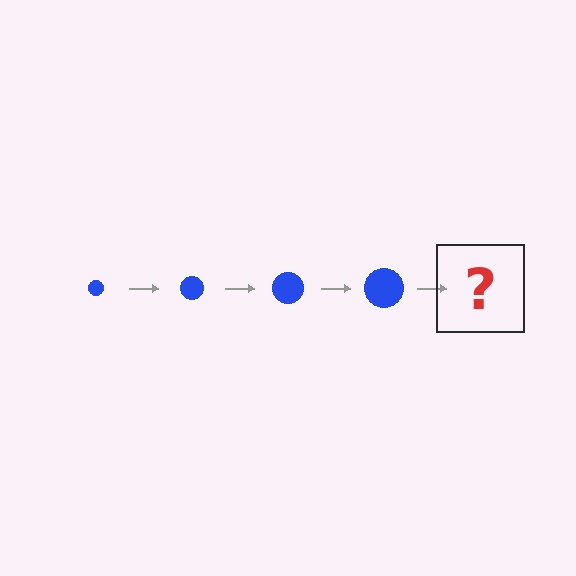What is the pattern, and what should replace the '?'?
The pattern is that the circle gets progressively larger each step. The '?' should be a blue circle, larger than the previous one.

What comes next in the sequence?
The next element should be a blue circle, larger than the previous one.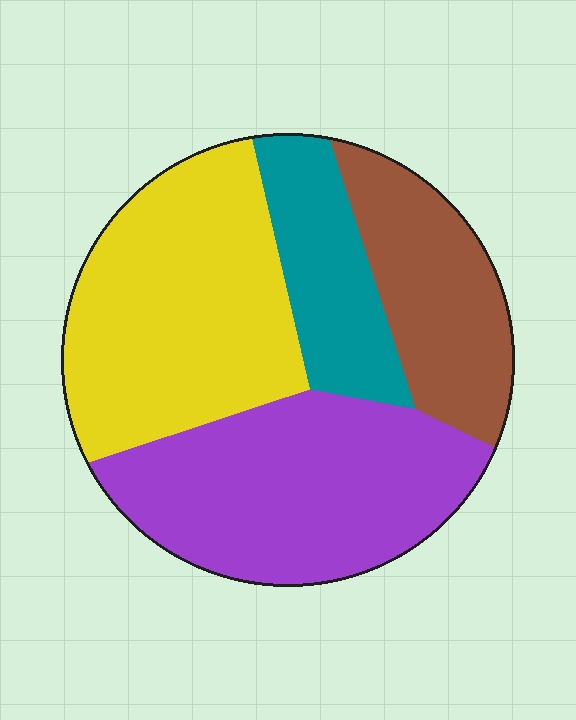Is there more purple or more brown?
Purple.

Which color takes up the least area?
Teal, at roughly 15%.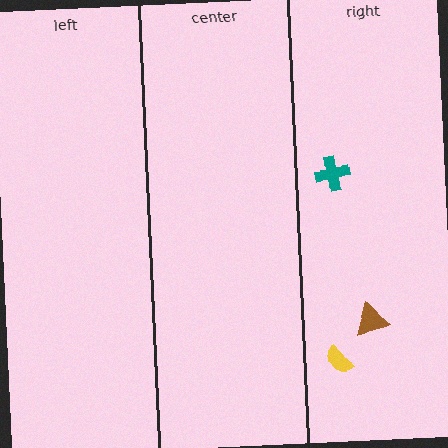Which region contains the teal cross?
The right region.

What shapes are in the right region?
The yellow semicircle, the teal cross, the brown triangle.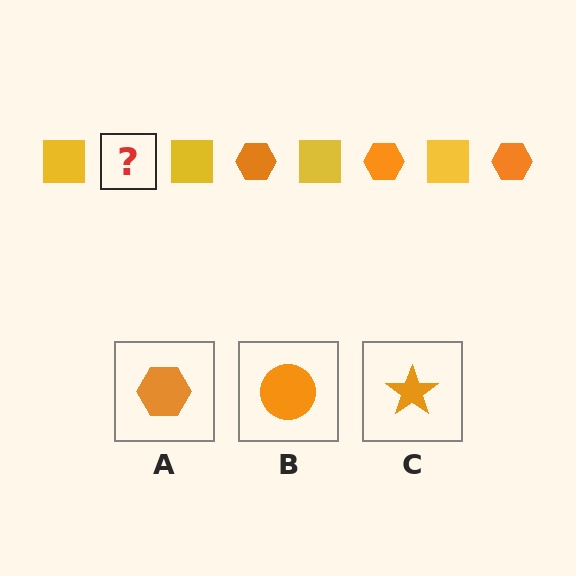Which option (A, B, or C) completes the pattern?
A.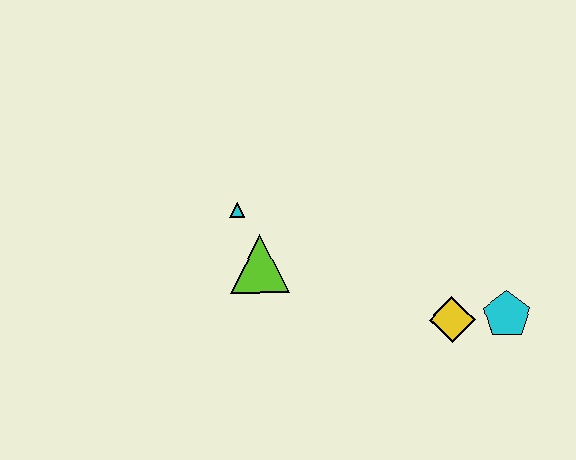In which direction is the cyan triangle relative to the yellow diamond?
The cyan triangle is to the left of the yellow diamond.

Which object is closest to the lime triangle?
The cyan triangle is closest to the lime triangle.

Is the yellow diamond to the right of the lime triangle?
Yes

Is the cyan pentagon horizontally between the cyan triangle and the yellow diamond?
No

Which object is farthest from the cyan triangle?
The cyan pentagon is farthest from the cyan triangle.